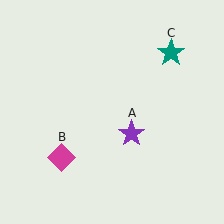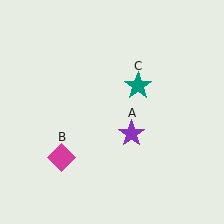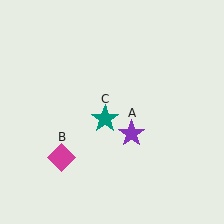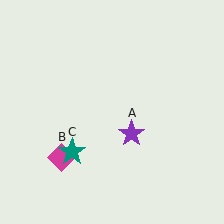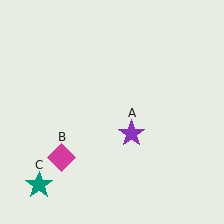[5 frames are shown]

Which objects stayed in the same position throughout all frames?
Purple star (object A) and magenta diamond (object B) remained stationary.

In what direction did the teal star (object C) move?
The teal star (object C) moved down and to the left.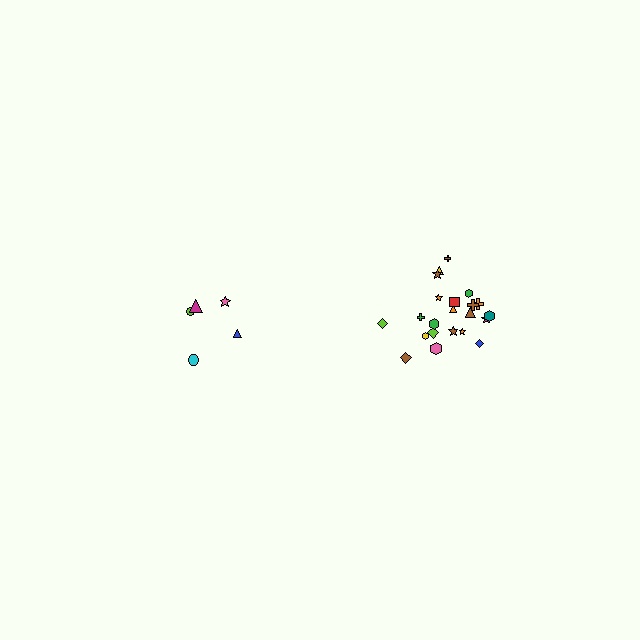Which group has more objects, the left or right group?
The right group.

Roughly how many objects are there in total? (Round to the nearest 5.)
Roughly 25 objects in total.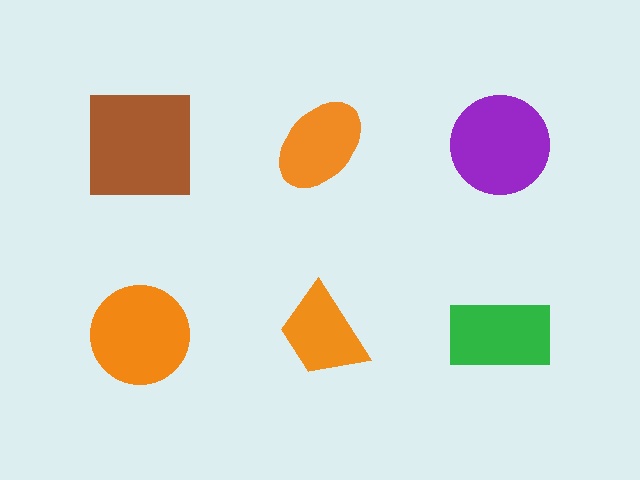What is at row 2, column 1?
An orange circle.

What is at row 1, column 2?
An orange ellipse.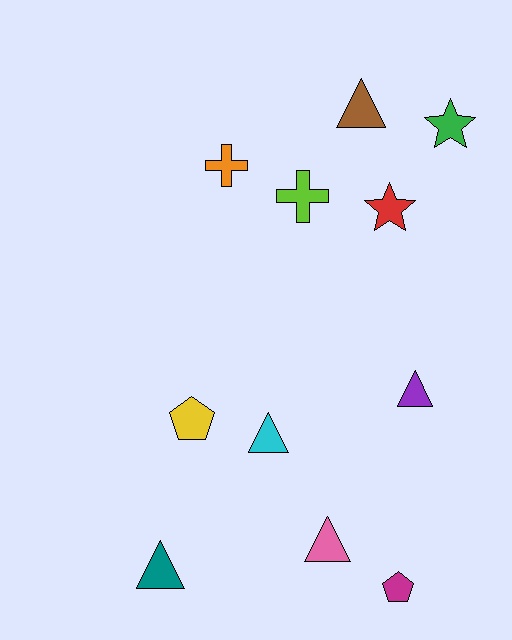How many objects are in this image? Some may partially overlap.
There are 11 objects.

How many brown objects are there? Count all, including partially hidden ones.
There is 1 brown object.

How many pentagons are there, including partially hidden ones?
There are 2 pentagons.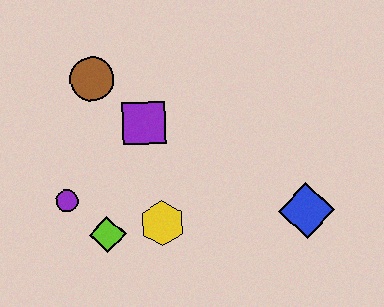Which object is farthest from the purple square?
The blue diamond is farthest from the purple square.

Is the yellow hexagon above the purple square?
No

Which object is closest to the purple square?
The brown circle is closest to the purple square.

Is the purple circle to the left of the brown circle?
Yes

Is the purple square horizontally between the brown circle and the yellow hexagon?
Yes